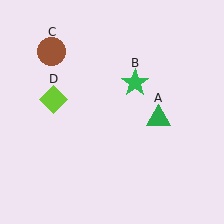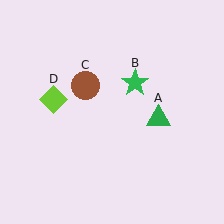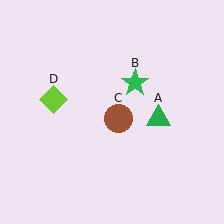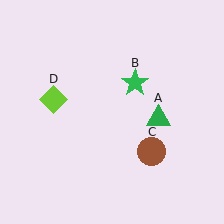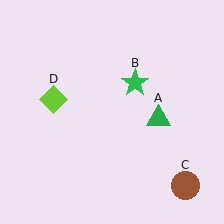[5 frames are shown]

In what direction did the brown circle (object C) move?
The brown circle (object C) moved down and to the right.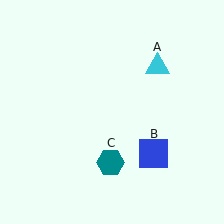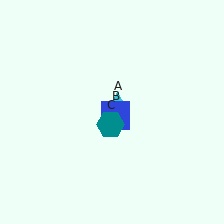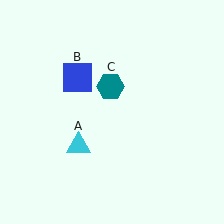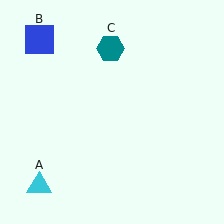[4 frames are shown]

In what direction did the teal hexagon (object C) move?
The teal hexagon (object C) moved up.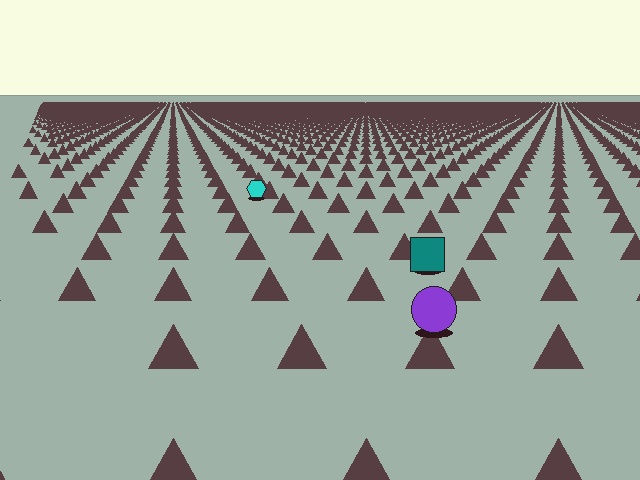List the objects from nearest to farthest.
From nearest to farthest: the purple circle, the teal square, the cyan hexagon.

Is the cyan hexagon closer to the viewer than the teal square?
No. The teal square is closer — you can tell from the texture gradient: the ground texture is coarser near it.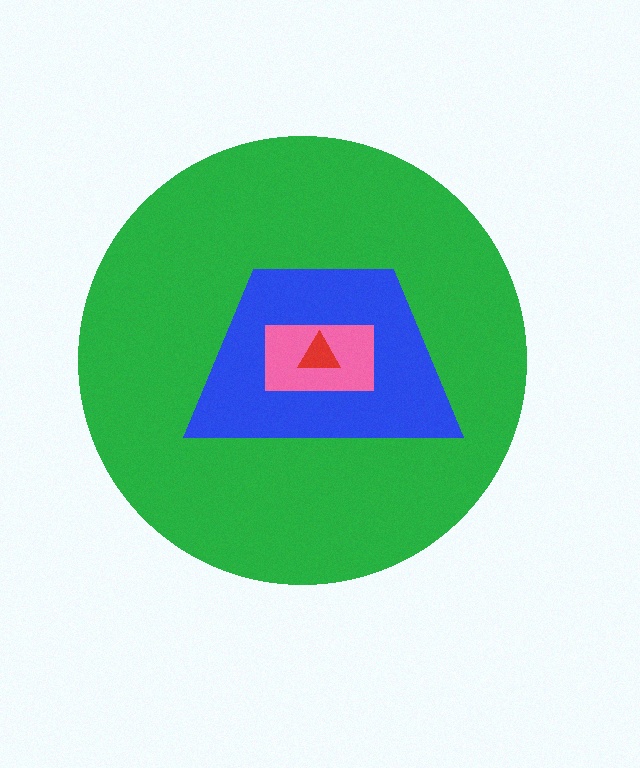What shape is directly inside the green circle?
The blue trapezoid.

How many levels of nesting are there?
4.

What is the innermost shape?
The red triangle.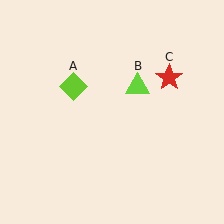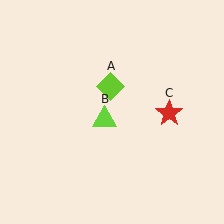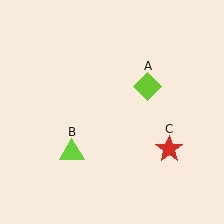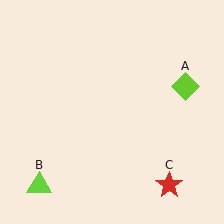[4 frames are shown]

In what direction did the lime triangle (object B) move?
The lime triangle (object B) moved down and to the left.